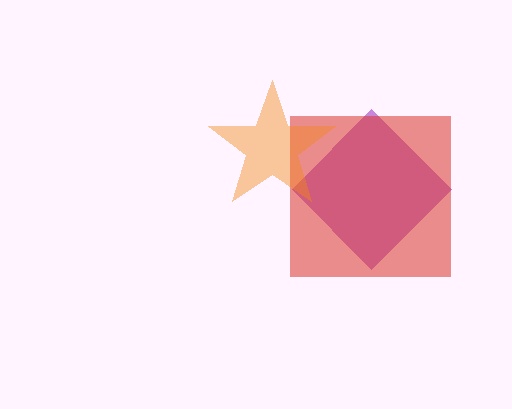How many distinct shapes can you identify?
There are 3 distinct shapes: a purple diamond, a red square, an orange star.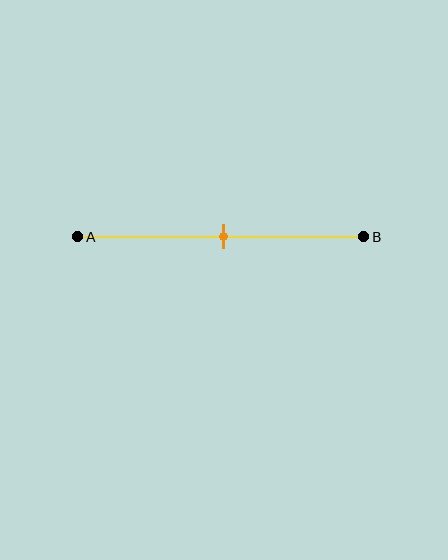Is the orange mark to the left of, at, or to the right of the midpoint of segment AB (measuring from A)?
The orange mark is approximately at the midpoint of segment AB.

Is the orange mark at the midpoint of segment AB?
Yes, the mark is approximately at the midpoint.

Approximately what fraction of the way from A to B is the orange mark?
The orange mark is approximately 50% of the way from A to B.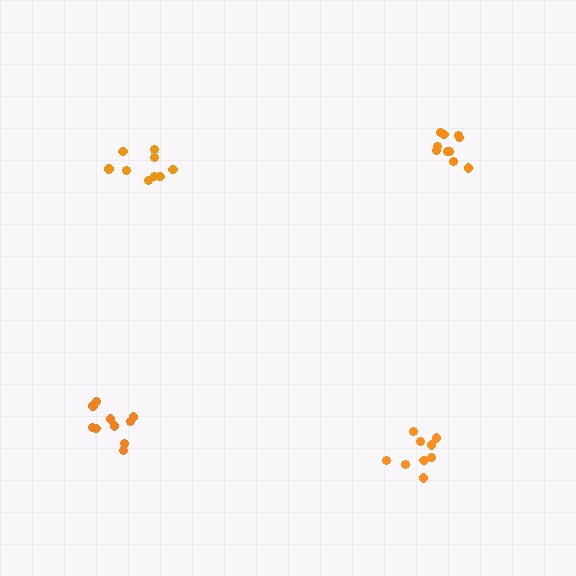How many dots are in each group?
Group 1: 9 dots, Group 2: 10 dots, Group 3: 9 dots, Group 4: 10 dots (38 total).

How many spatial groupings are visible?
There are 4 spatial groupings.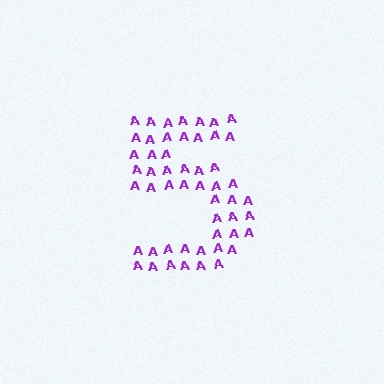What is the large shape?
The large shape is the digit 5.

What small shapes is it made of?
It is made of small letter A's.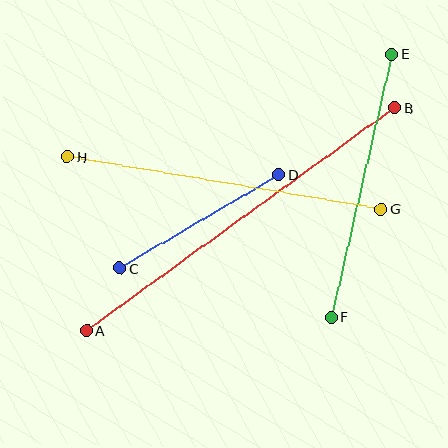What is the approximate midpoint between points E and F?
The midpoint is at approximately (361, 186) pixels.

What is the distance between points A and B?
The distance is approximately 380 pixels.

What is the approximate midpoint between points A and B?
The midpoint is at approximately (241, 219) pixels.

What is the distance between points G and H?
The distance is approximately 318 pixels.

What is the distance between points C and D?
The distance is approximately 185 pixels.